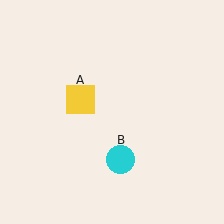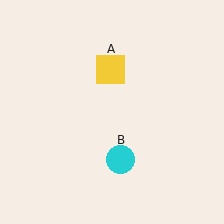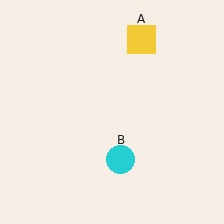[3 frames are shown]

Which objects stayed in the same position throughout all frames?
Cyan circle (object B) remained stationary.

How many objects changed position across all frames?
1 object changed position: yellow square (object A).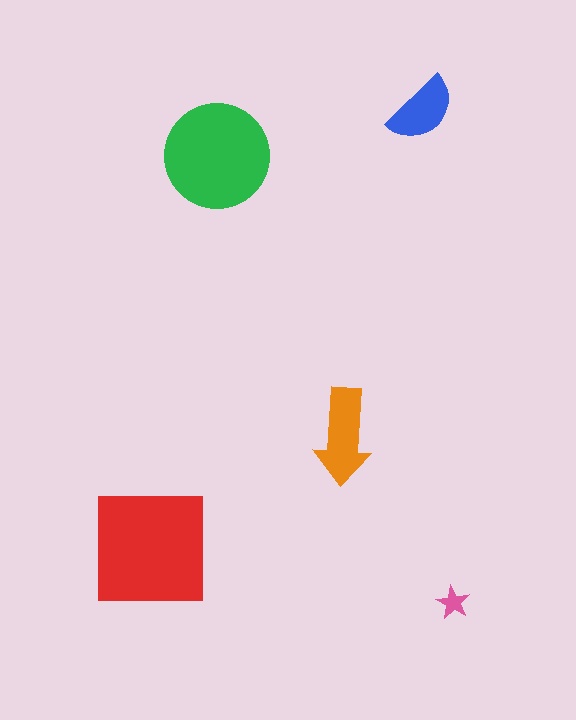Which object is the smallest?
The pink star.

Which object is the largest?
The red square.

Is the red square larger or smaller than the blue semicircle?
Larger.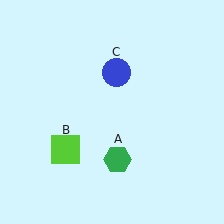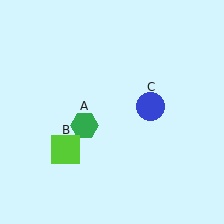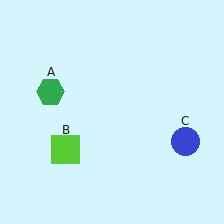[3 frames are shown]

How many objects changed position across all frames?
2 objects changed position: green hexagon (object A), blue circle (object C).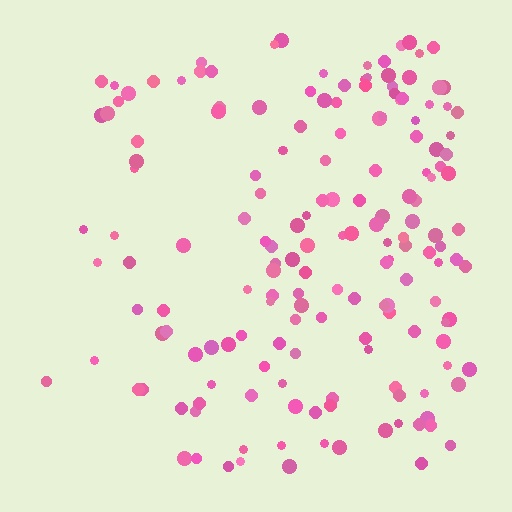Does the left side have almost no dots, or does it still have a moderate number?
Still a moderate number, just noticeably fewer than the right.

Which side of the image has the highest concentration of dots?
The right.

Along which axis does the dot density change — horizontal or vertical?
Horizontal.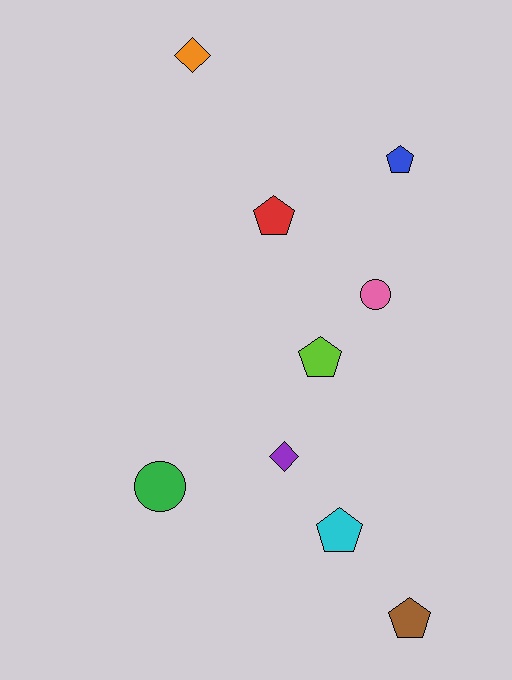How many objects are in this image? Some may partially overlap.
There are 9 objects.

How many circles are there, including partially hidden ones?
There are 2 circles.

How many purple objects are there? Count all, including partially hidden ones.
There is 1 purple object.